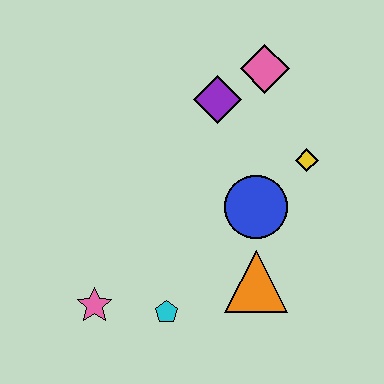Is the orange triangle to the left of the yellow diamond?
Yes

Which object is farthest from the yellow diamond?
The pink star is farthest from the yellow diamond.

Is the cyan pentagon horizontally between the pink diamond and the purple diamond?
No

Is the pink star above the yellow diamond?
No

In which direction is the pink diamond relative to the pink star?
The pink diamond is above the pink star.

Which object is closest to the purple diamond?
The pink diamond is closest to the purple diamond.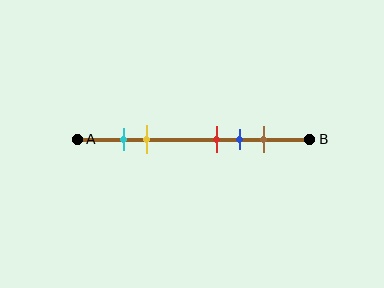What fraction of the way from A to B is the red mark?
The red mark is approximately 60% (0.6) of the way from A to B.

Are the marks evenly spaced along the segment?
No, the marks are not evenly spaced.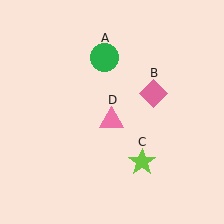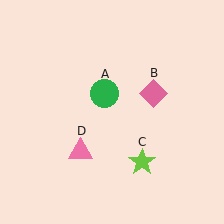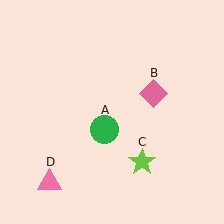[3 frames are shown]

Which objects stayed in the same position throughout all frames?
Pink diamond (object B) and lime star (object C) remained stationary.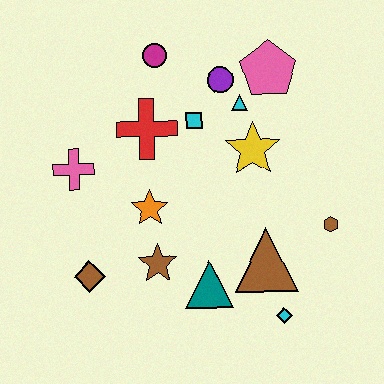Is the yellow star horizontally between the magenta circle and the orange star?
No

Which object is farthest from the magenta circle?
The cyan diamond is farthest from the magenta circle.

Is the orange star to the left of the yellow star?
Yes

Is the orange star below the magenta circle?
Yes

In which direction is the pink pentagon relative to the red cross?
The pink pentagon is to the right of the red cross.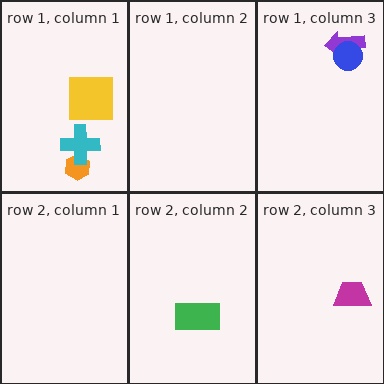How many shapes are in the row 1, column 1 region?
3.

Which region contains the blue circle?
The row 1, column 3 region.